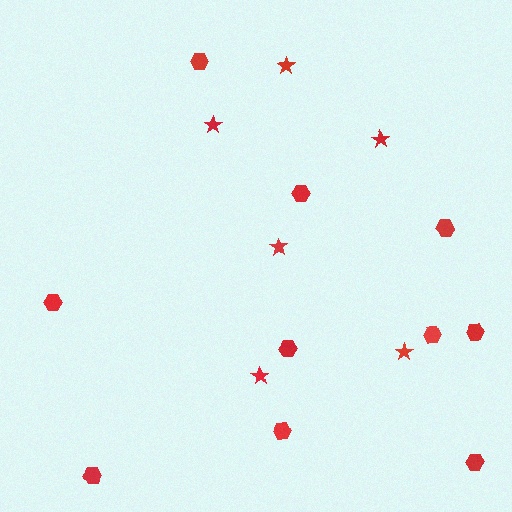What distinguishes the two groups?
There are 2 groups: one group of hexagons (10) and one group of stars (6).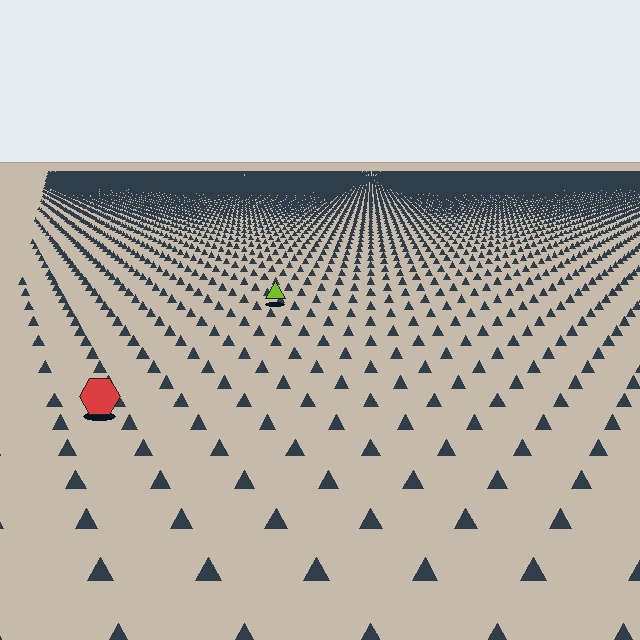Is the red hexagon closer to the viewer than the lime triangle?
Yes. The red hexagon is closer — you can tell from the texture gradient: the ground texture is coarser near it.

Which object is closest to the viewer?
The red hexagon is closest. The texture marks near it are larger and more spread out.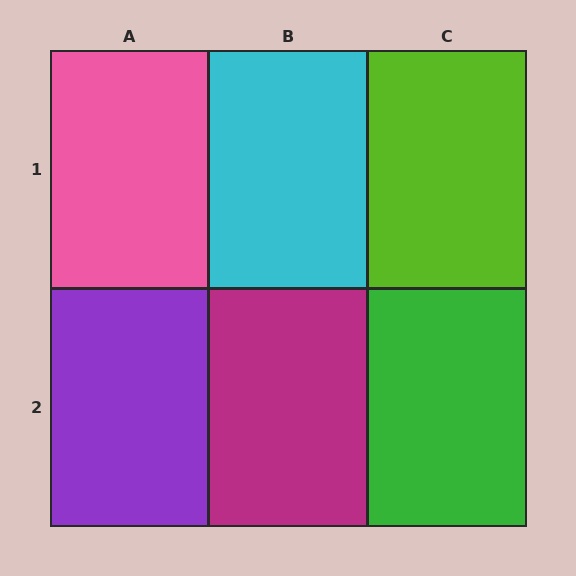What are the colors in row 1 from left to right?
Pink, cyan, lime.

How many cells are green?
1 cell is green.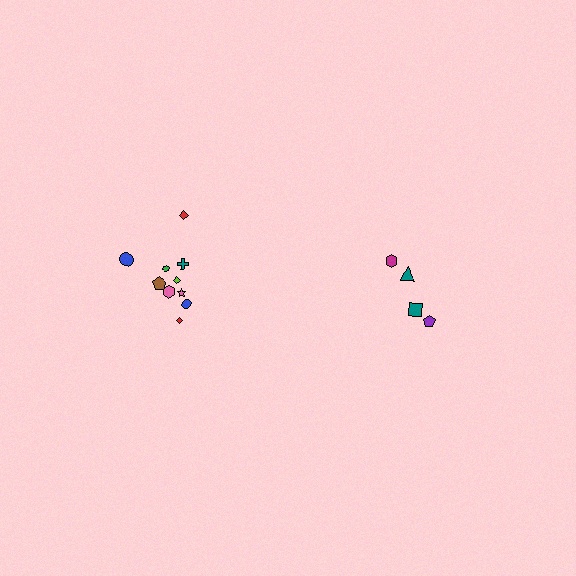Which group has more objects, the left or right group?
The left group.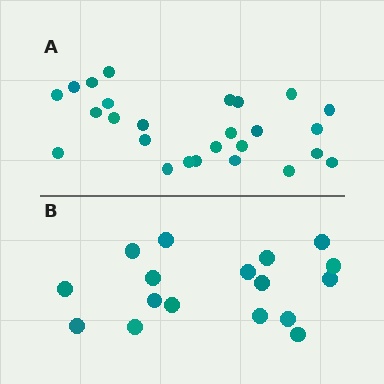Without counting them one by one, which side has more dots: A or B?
Region A (the top region) has more dots.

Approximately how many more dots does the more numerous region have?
Region A has roughly 8 or so more dots than region B.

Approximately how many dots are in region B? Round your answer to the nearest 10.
About 20 dots. (The exact count is 17, which rounds to 20.)